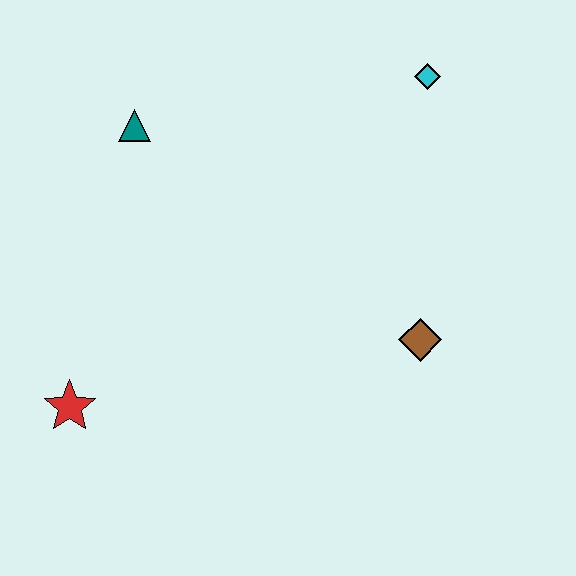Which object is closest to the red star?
The teal triangle is closest to the red star.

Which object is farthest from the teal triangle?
The brown diamond is farthest from the teal triangle.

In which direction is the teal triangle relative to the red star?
The teal triangle is above the red star.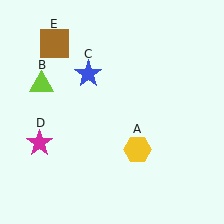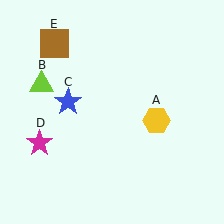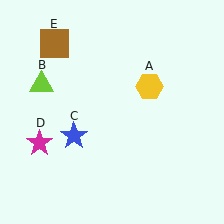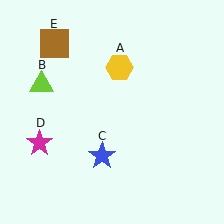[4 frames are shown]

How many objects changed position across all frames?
2 objects changed position: yellow hexagon (object A), blue star (object C).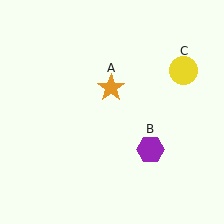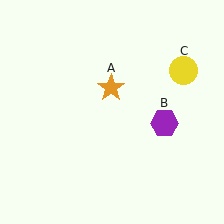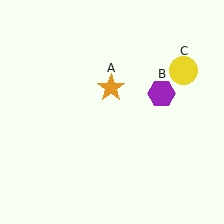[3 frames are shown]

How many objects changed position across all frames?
1 object changed position: purple hexagon (object B).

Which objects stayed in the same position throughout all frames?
Orange star (object A) and yellow circle (object C) remained stationary.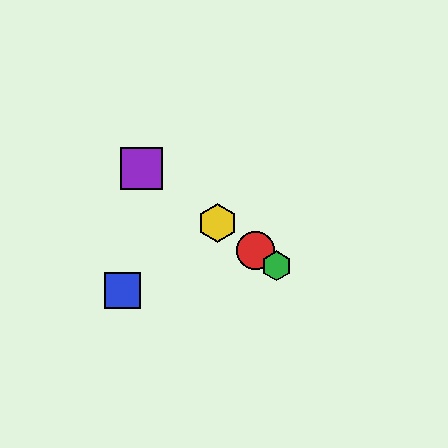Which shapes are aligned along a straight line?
The red circle, the green hexagon, the yellow hexagon, the purple square are aligned along a straight line.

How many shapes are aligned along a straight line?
4 shapes (the red circle, the green hexagon, the yellow hexagon, the purple square) are aligned along a straight line.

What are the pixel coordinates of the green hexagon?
The green hexagon is at (277, 266).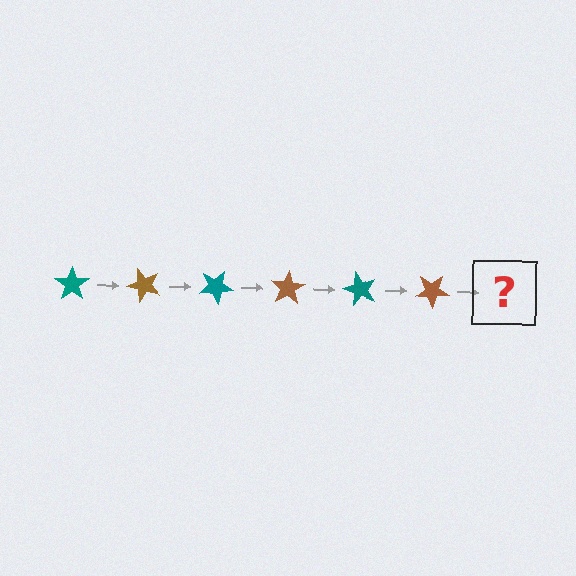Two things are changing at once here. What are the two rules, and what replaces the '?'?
The two rules are that it rotates 50 degrees each step and the color cycles through teal and brown. The '?' should be a teal star, rotated 300 degrees from the start.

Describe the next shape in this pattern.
It should be a teal star, rotated 300 degrees from the start.